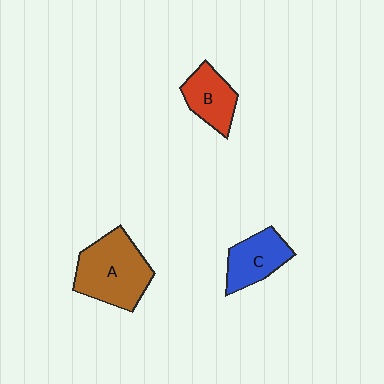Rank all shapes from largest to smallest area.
From largest to smallest: A (brown), C (blue), B (red).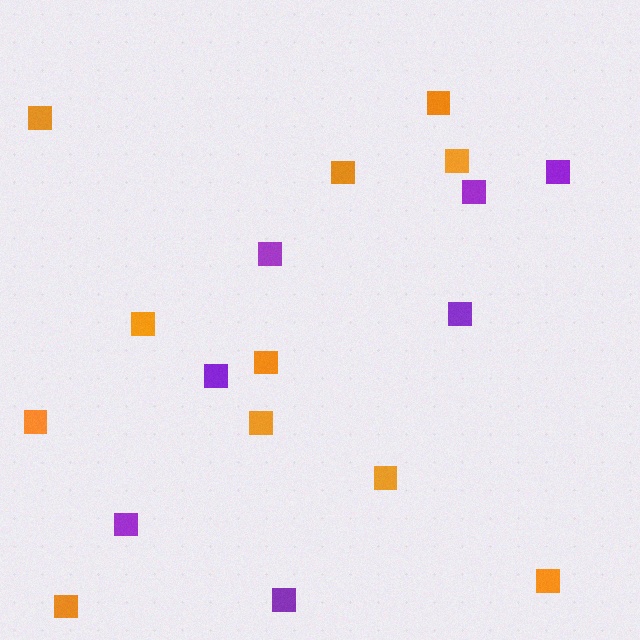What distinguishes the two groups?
There are 2 groups: one group of orange squares (11) and one group of purple squares (7).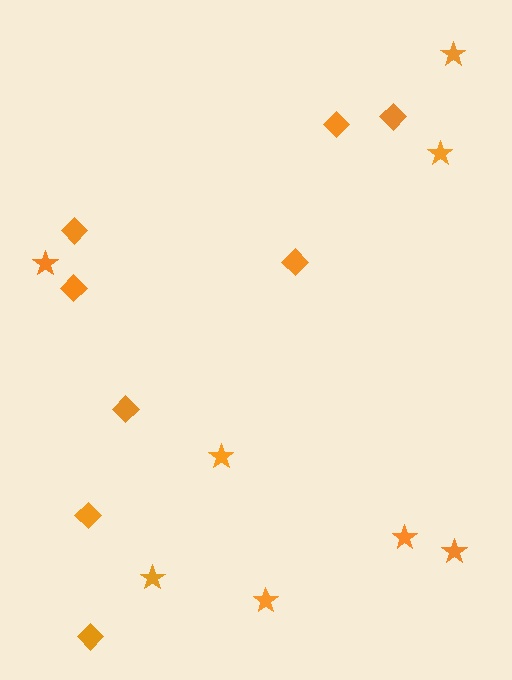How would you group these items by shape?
There are 2 groups: one group of diamonds (8) and one group of stars (8).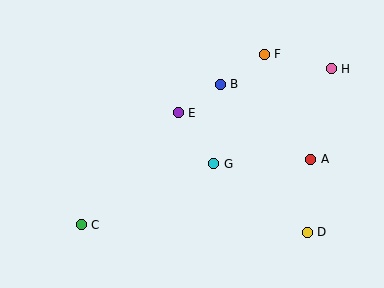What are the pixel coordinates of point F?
Point F is at (264, 54).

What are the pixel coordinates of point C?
Point C is at (81, 225).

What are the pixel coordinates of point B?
Point B is at (220, 84).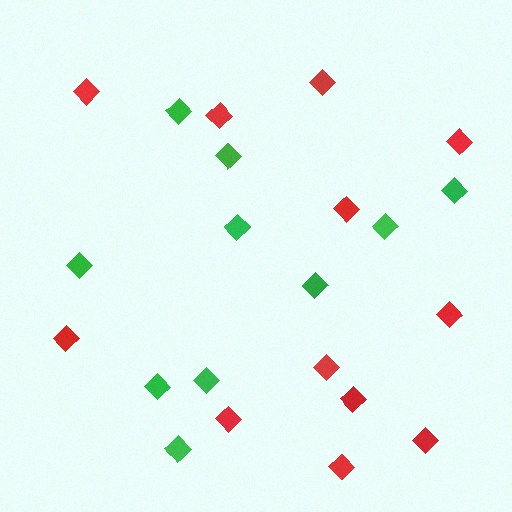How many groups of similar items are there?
There are 2 groups: one group of green diamonds (10) and one group of red diamonds (12).